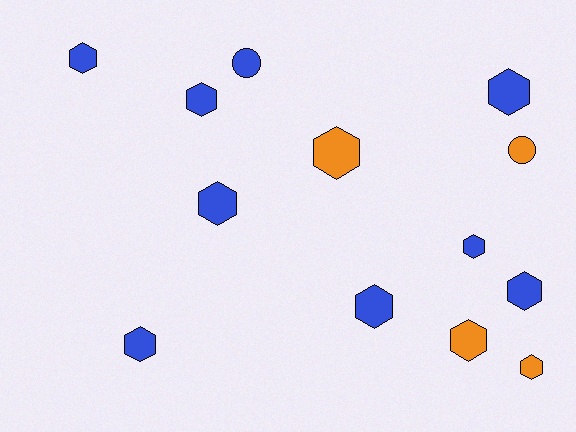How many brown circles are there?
There are no brown circles.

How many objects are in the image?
There are 13 objects.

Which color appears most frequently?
Blue, with 9 objects.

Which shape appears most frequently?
Hexagon, with 11 objects.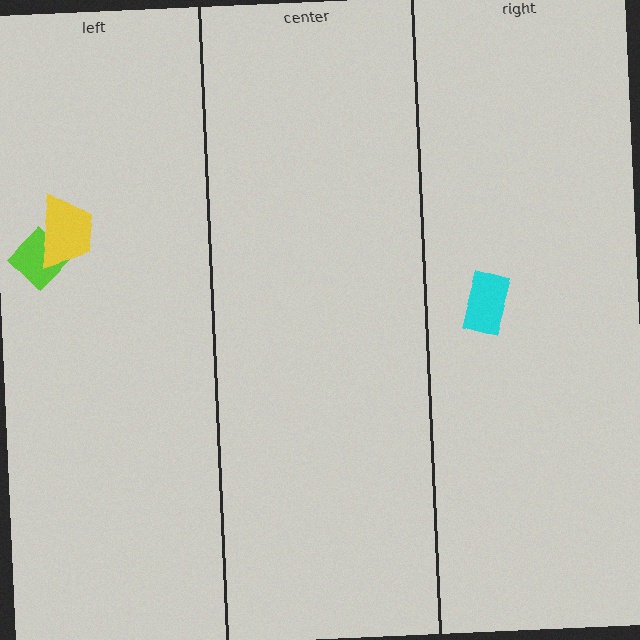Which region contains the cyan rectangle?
The right region.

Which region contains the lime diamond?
The left region.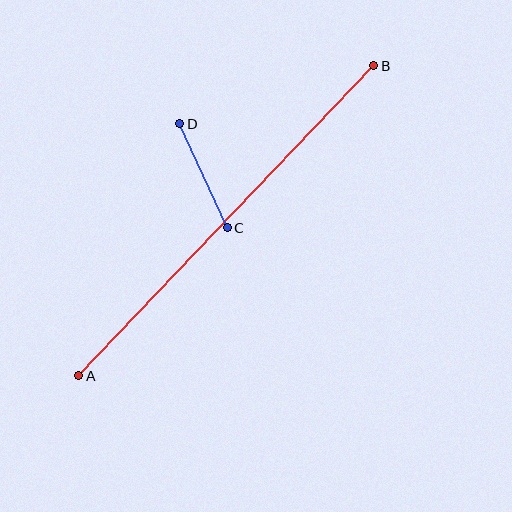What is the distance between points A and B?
The distance is approximately 428 pixels.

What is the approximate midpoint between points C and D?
The midpoint is at approximately (204, 176) pixels.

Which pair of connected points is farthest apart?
Points A and B are farthest apart.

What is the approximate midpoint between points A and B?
The midpoint is at approximately (226, 221) pixels.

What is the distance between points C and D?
The distance is approximately 114 pixels.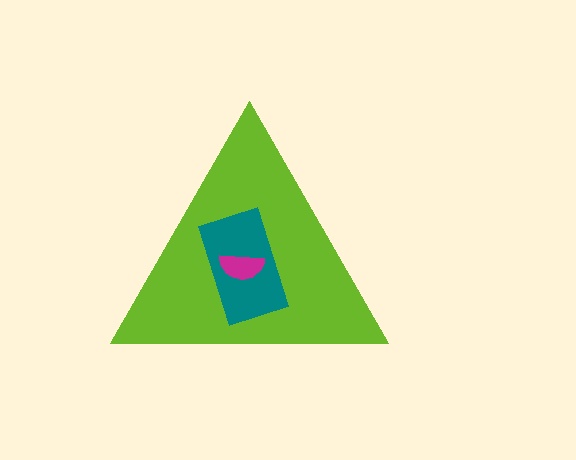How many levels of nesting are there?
3.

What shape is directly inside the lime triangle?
The teal rectangle.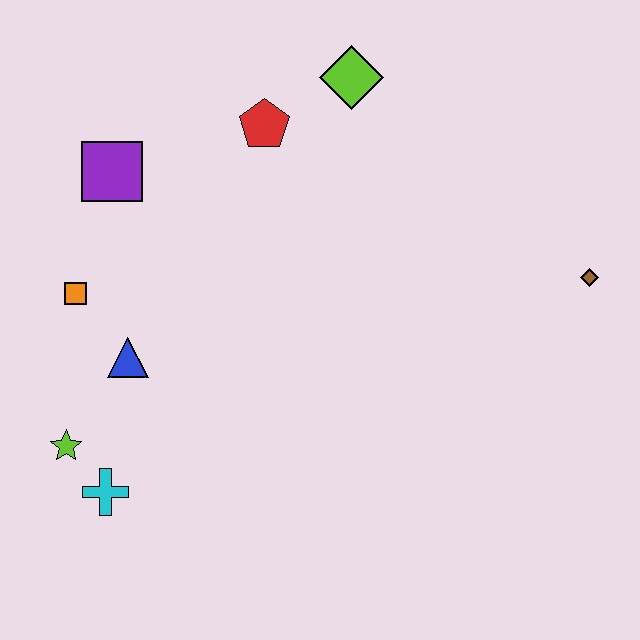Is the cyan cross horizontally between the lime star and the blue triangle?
Yes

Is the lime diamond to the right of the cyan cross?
Yes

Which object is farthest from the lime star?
The brown diamond is farthest from the lime star.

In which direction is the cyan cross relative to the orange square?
The cyan cross is below the orange square.